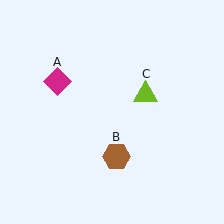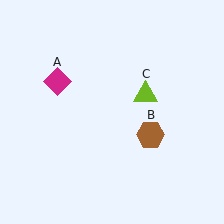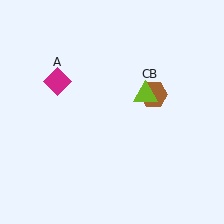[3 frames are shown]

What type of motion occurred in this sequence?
The brown hexagon (object B) rotated counterclockwise around the center of the scene.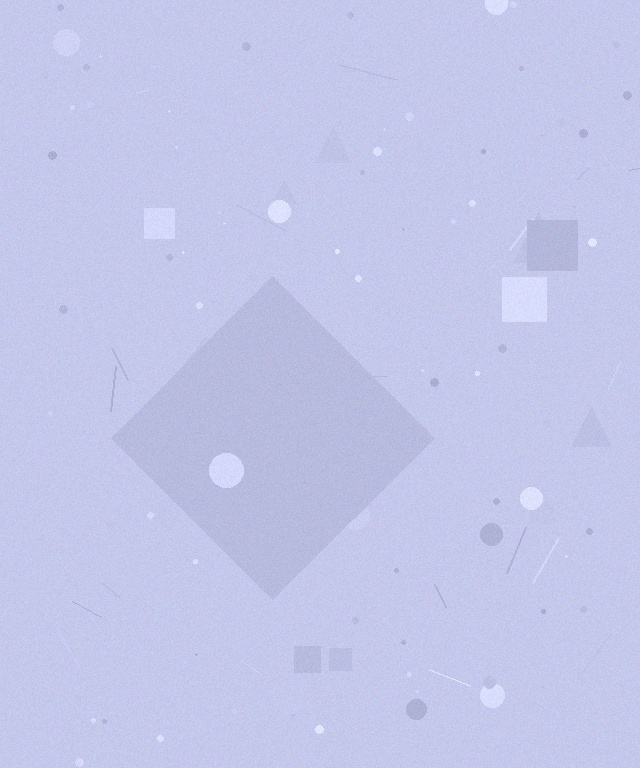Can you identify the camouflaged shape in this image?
The camouflaged shape is a diamond.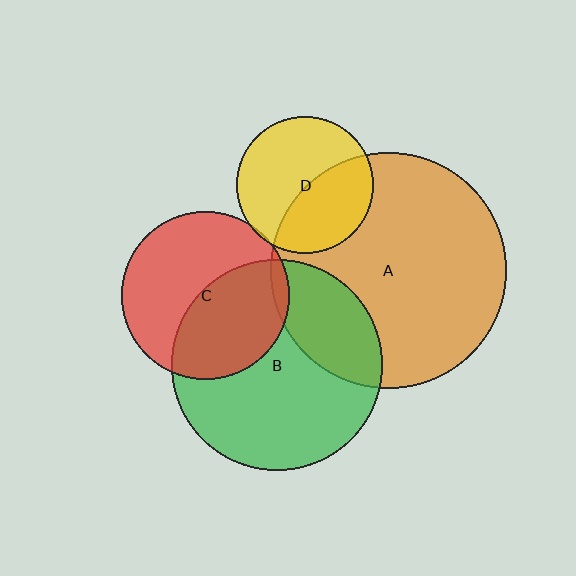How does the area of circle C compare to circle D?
Approximately 1.5 times.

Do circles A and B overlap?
Yes.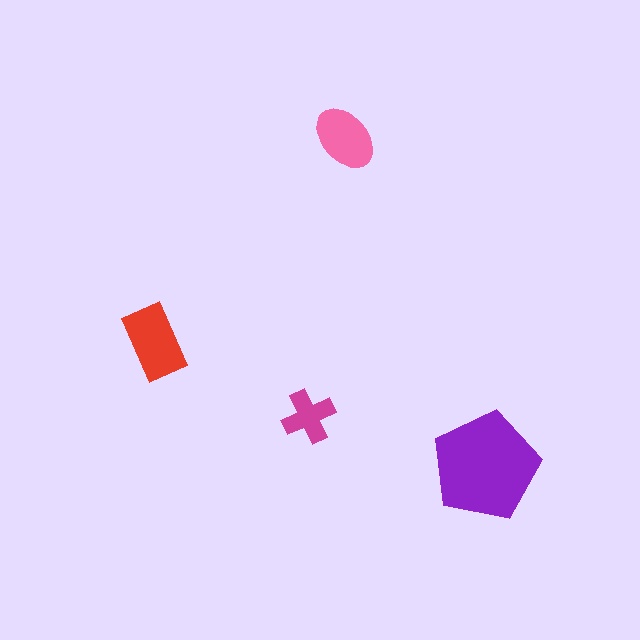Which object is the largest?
The purple pentagon.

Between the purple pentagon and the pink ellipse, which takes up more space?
The purple pentagon.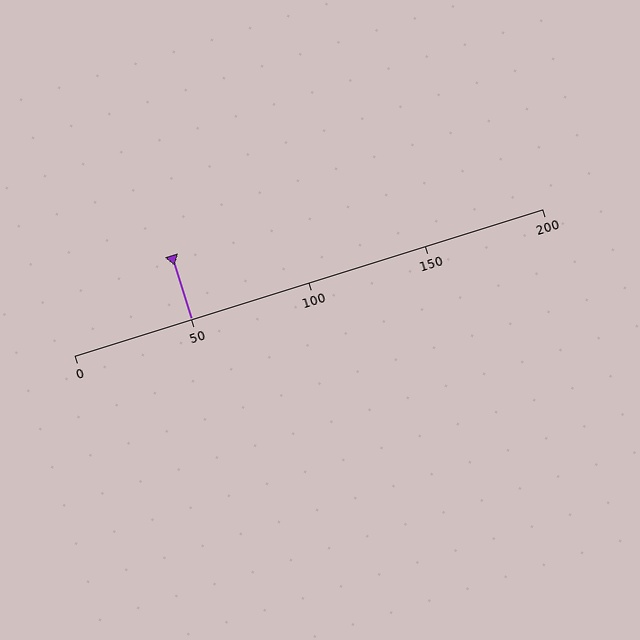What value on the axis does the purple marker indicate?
The marker indicates approximately 50.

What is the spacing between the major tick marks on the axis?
The major ticks are spaced 50 apart.